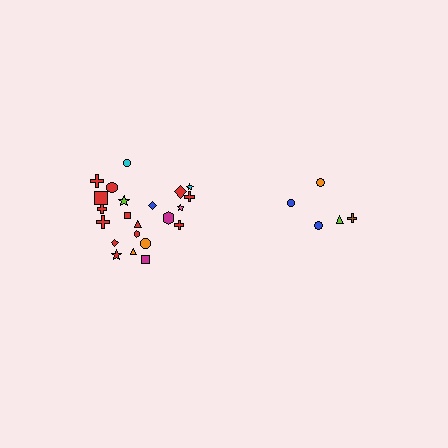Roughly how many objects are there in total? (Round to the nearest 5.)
Roughly 25 objects in total.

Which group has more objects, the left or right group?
The left group.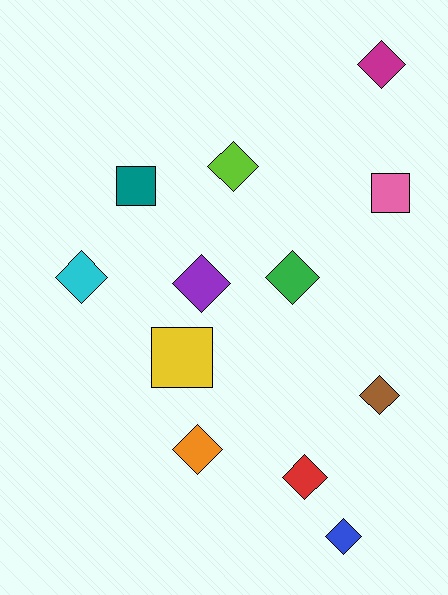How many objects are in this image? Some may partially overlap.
There are 12 objects.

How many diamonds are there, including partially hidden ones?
There are 9 diamonds.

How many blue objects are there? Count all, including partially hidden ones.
There is 1 blue object.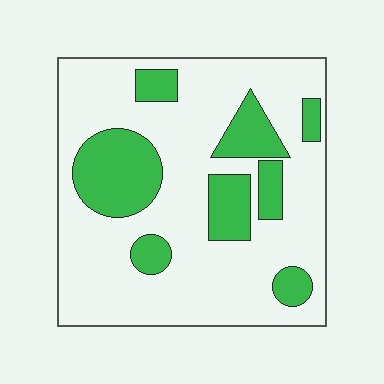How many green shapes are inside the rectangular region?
8.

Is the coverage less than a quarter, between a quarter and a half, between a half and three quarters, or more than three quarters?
Between a quarter and a half.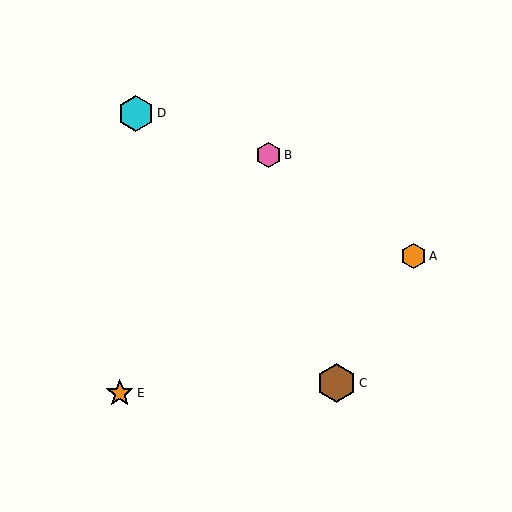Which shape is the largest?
The brown hexagon (labeled C) is the largest.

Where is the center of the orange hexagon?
The center of the orange hexagon is at (414, 256).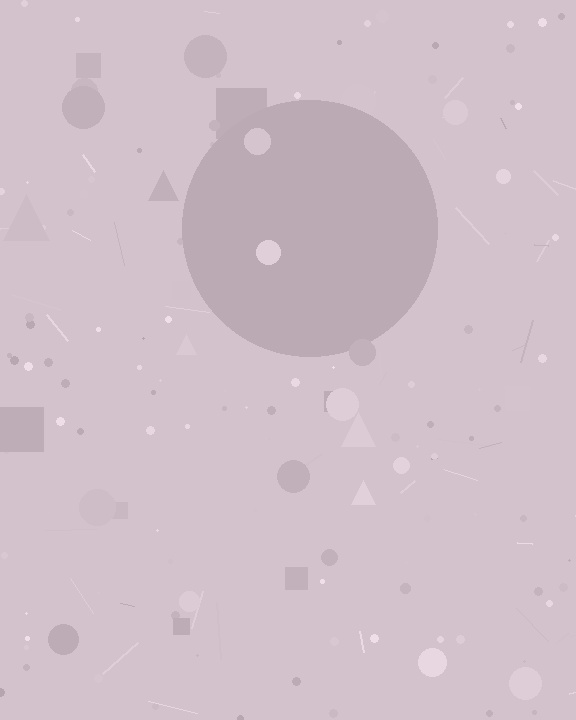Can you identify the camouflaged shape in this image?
The camouflaged shape is a circle.